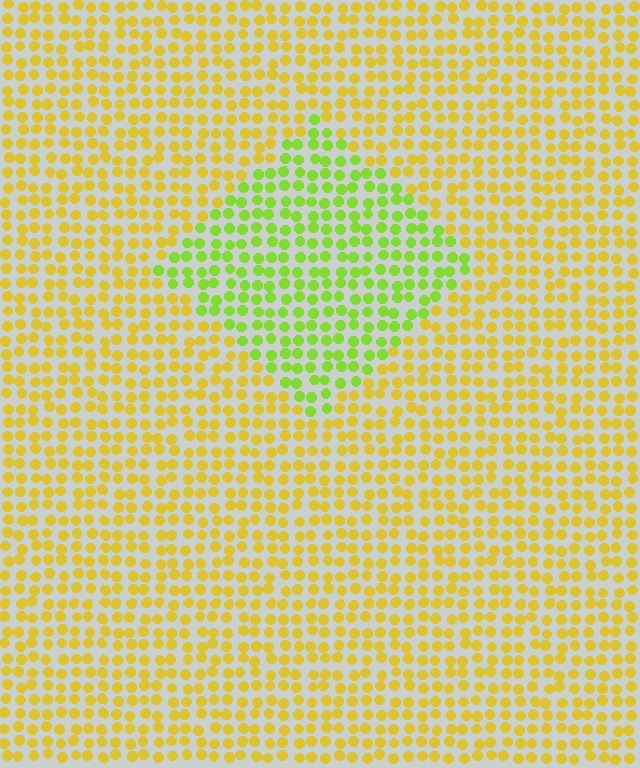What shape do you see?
I see a diamond.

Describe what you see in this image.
The image is filled with small yellow elements in a uniform arrangement. A diamond-shaped region is visible where the elements are tinted to a slightly different hue, forming a subtle color boundary.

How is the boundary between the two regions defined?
The boundary is defined purely by a slight shift in hue (about 41 degrees). Spacing, size, and orientation are identical on both sides.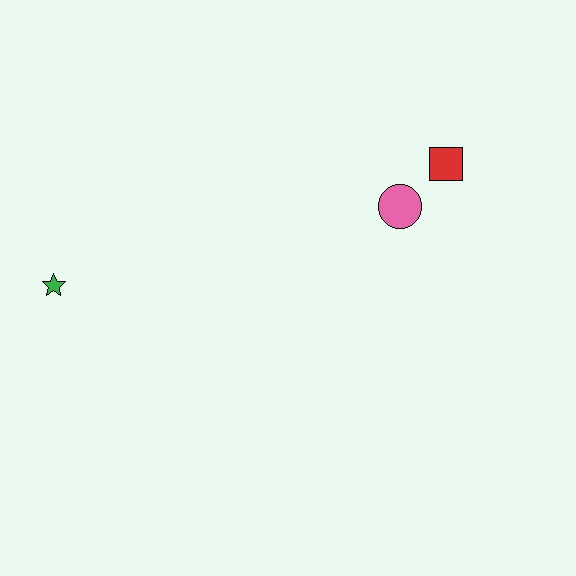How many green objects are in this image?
There is 1 green object.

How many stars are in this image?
There is 1 star.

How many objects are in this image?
There are 3 objects.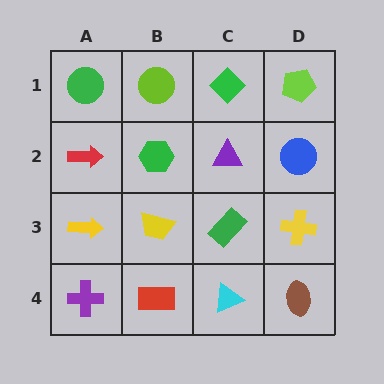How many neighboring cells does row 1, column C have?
3.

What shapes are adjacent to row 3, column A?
A red arrow (row 2, column A), a purple cross (row 4, column A), a yellow trapezoid (row 3, column B).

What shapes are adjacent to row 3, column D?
A blue circle (row 2, column D), a brown ellipse (row 4, column D), a green rectangle (row 3, column C).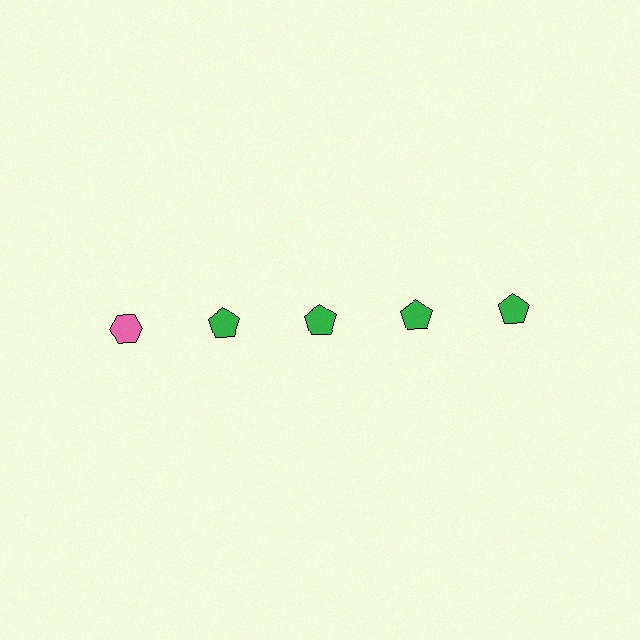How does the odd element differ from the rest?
It differs in both color (pink instead of green) and shape (hexagon instead of pentagon).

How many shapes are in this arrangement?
There are 5 shapes arranged in a grid pattern.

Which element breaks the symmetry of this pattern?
The pink hexagon in the top row, leftmost column breaks the symmetry. All other shapes are green pentagons.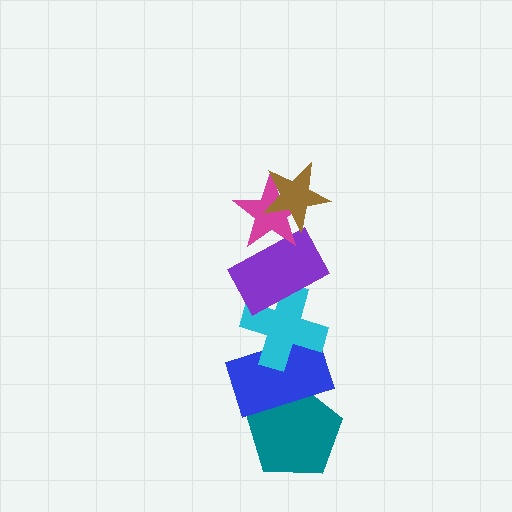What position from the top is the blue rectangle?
The blue rectangle is 5th from the top.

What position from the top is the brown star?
The brown star is 1st from the top.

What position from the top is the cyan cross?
The cyan cross is 4th from the top.